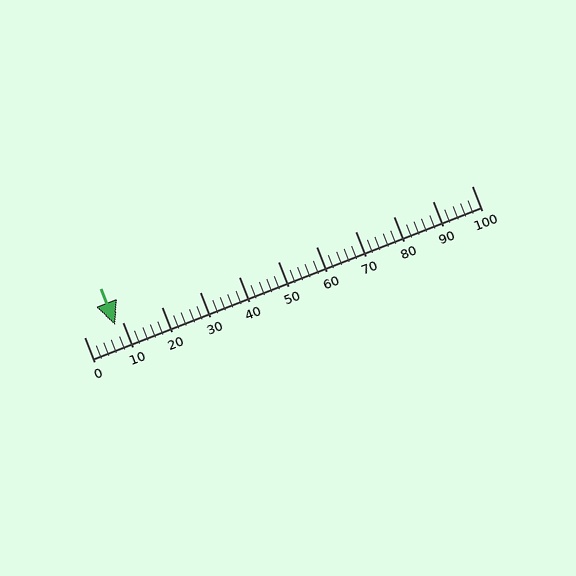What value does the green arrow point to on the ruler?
The green arrow points to approximately 8.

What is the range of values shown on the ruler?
The ruler shows values from 0 to 100.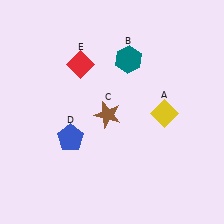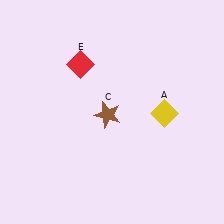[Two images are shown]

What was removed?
The blue pentagon (D), the teal hexagon (B) were removed in Image 2.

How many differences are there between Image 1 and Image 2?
There are 2 differences between the two images.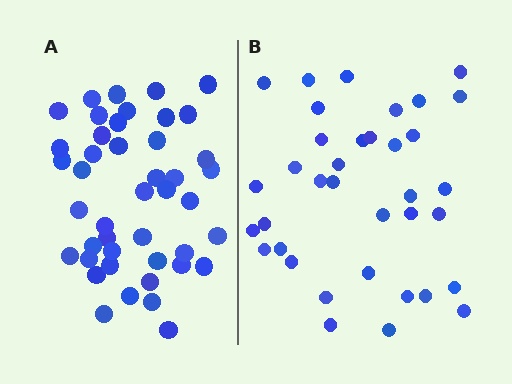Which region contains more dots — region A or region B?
Region A (the left region) has more dots.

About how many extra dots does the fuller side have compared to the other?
Region A has roughly 8 or so more dots than region B.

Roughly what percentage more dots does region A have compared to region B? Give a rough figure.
About 20% more.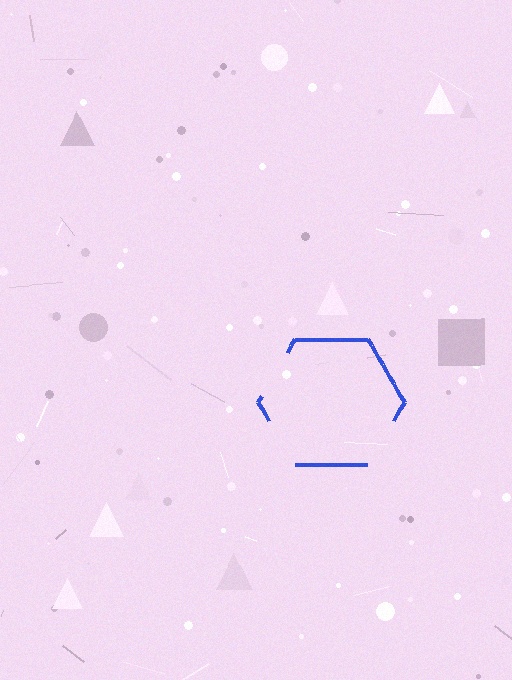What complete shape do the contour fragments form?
The contour fragments form a hexagon.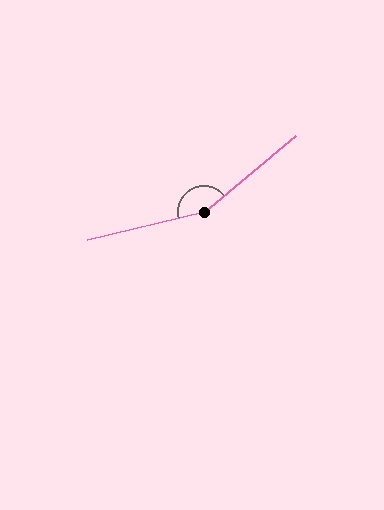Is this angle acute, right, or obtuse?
It is obtuse.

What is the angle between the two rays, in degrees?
Approximately 154 degrees.